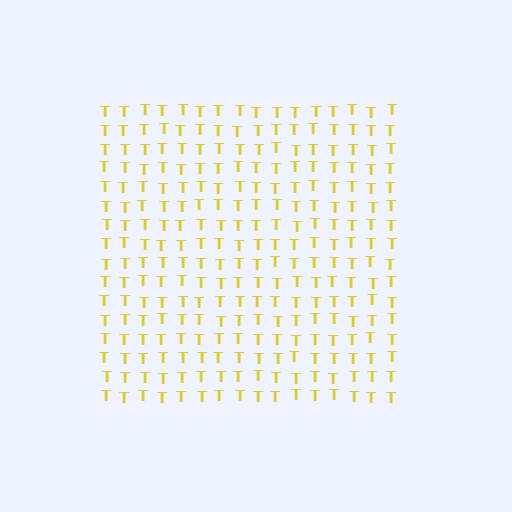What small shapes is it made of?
It is made of small letter T's.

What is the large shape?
The large shape is a square.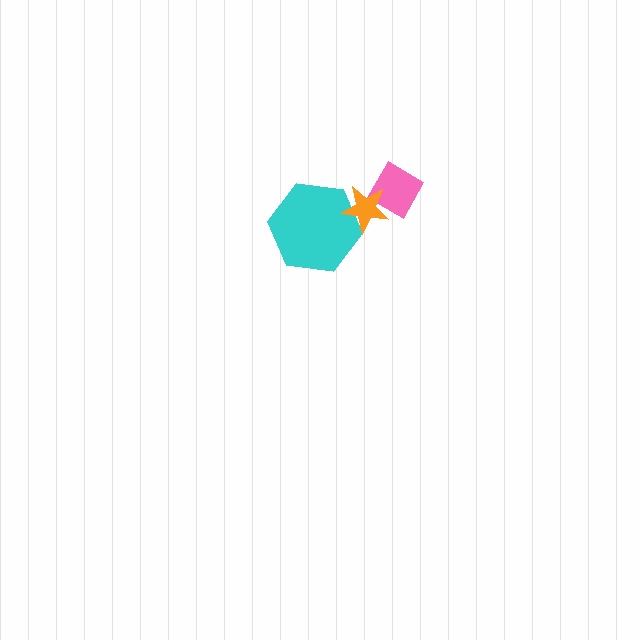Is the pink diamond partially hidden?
Yes, it is partially covered by another shape.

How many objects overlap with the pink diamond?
1 object overlaps with the pink diamond.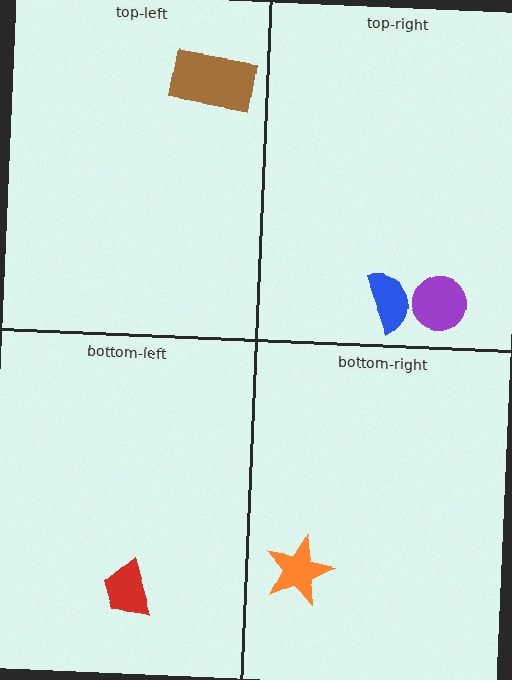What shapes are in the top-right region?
The purple circle, the blue semicircle.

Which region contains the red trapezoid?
The bottom-left region.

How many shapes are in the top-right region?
2.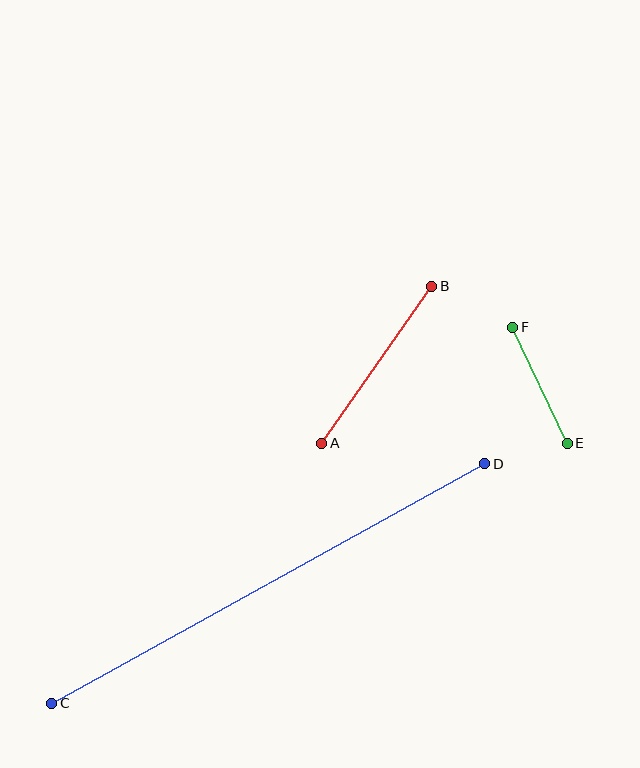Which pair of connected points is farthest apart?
Points C and D are farthest apart.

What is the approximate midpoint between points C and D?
The midpoint is at approximately (268, 583) pixels.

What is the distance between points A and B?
The distance is approximately 192 pixels.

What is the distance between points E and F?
The distance is approximately 128 pixels.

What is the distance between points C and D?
The distance is approximately 495 pixels.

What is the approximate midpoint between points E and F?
The midpoint is at approximately (540, 385) pixels.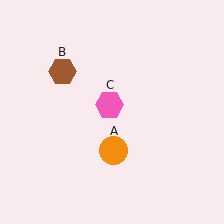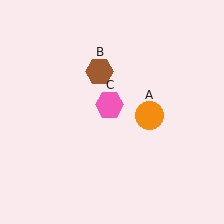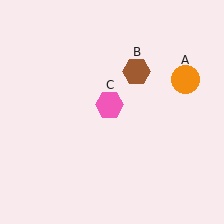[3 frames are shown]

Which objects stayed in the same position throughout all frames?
Pink hexagon (object C) remained stationary.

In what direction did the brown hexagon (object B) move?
The brown hexagon (object B) moved right.